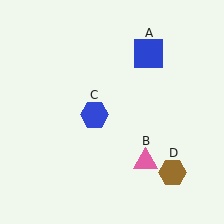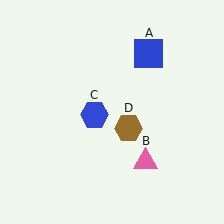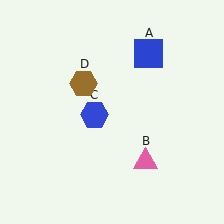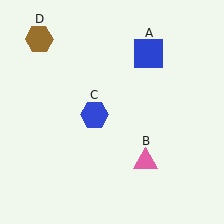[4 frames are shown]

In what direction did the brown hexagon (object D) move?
The brown hexagon (object D) moved up and to the left.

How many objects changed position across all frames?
1 object changed position: brown hexagon (object D).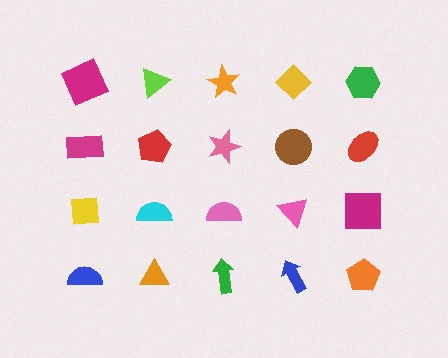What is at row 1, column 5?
A green hexagon.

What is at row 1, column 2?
A lime triangle.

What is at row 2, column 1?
A magenta rectangle.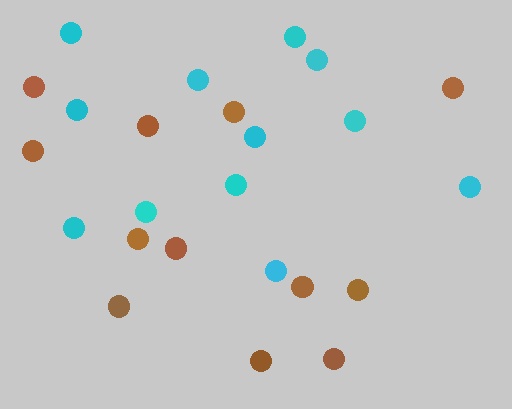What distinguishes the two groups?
There are 2 groups: one group of brown circles (12) and one group of cyan circles (12).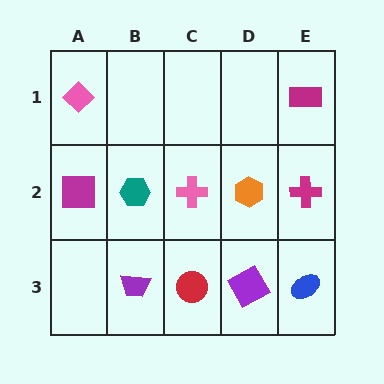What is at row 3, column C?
A red circle.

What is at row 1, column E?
A magenta rectangle.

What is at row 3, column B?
A purple trapezoid.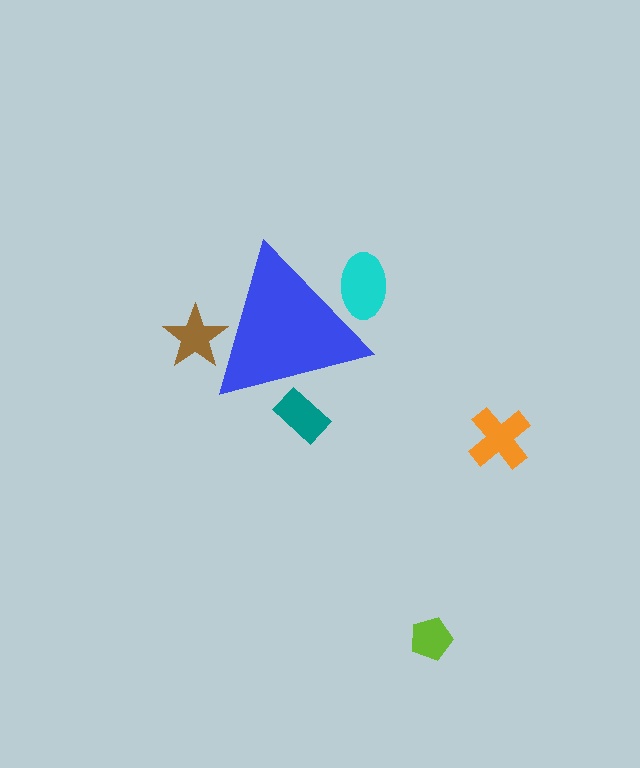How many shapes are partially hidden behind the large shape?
3 shapes are partially hidden.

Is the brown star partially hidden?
Yes, the brown star is partially hidden behind the blue triangle.